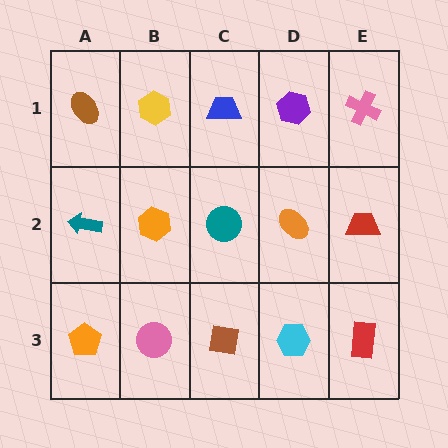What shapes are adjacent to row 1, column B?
An orange hexagon (row 2, column B), a brown ellipse (row 1, column A), a blue trapezoid (row 1, column C).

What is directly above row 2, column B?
A yellow hexagon.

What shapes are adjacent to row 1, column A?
A teal arrow (row 2, column A), a yellow hexagon (row 1, column B).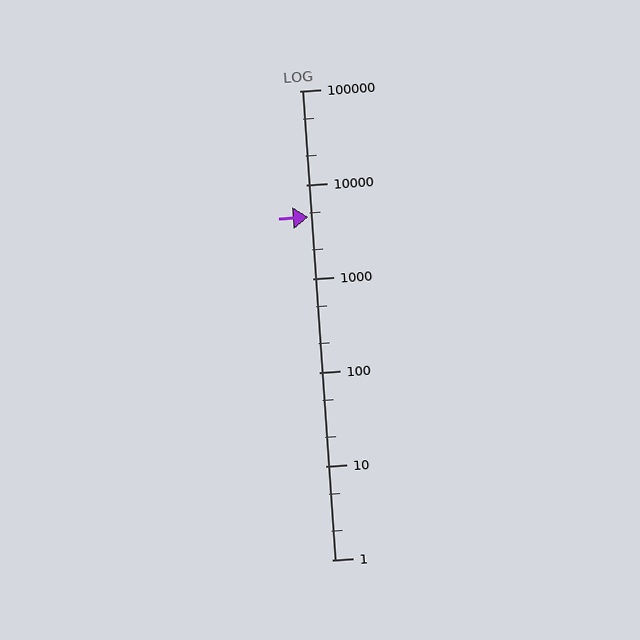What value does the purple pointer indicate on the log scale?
The pointer indicates approximately 4500.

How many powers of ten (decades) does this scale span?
The scale spans 5 decades, from 1 to 100000.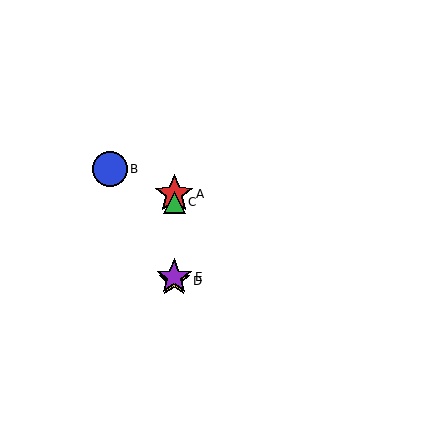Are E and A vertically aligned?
Yes, both are at x≈174.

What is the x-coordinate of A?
Object A is at x≈174.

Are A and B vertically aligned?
No, A is at x≈174 and B is at x≈110.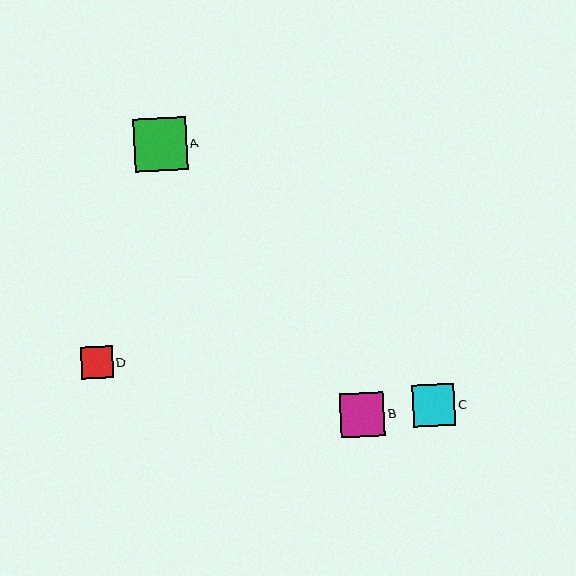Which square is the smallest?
Square D is the smallest with a size of approximately 32 pixels.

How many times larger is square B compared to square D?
Square B is approximately 1.4 times the size of square D.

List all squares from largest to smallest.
From largest to smallest: A, B, C, D.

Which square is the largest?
Square A is the largest with a size of approximately 53 pixels.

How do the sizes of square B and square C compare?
Square B and square C are approximately the same size.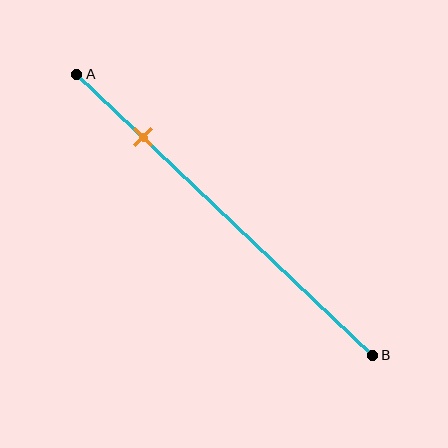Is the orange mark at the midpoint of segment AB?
No, the mark is at about 20% from A, not at the 50% midpoint.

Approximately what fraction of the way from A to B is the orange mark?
The orange mark is approximately 20% of the way from A to B.